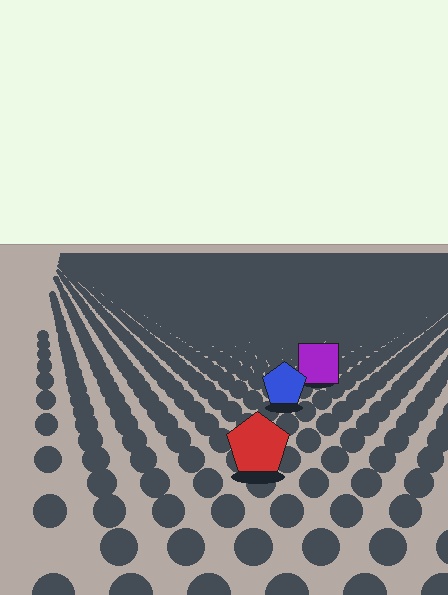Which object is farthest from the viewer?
The purple square is farthest from the viewer. It appears smaller and the ground texture around it is denser.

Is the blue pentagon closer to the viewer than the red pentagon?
No. The red pentagon is closer — you can tell from the texture gradient: the ground texture is coarser near it.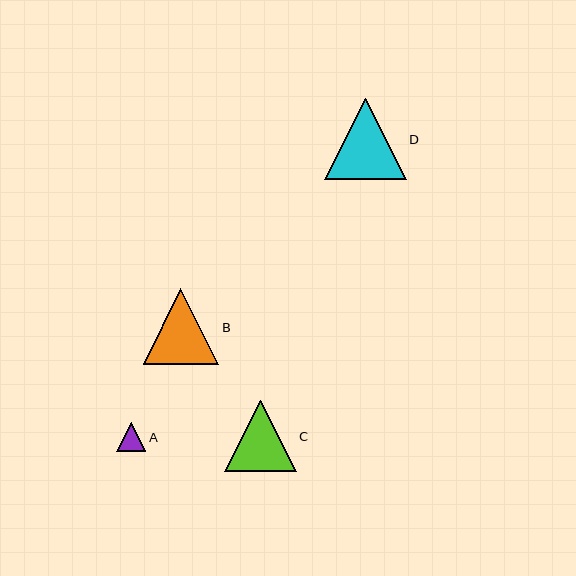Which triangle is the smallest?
Triangle A is the smallest with a size of approximately 30 pixels.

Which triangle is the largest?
Triangle D is the largest with a size of approximately 82 pixels.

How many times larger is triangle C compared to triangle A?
Triangle C is approximately 2.4 times the size of triangle A.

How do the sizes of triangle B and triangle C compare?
Triangle B and triangle C are approximately the same size.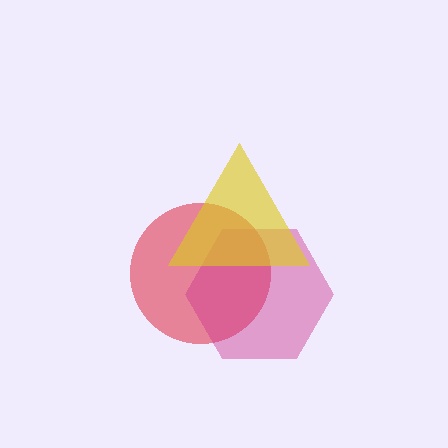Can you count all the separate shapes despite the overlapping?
Yes, there are 3 separate shapes.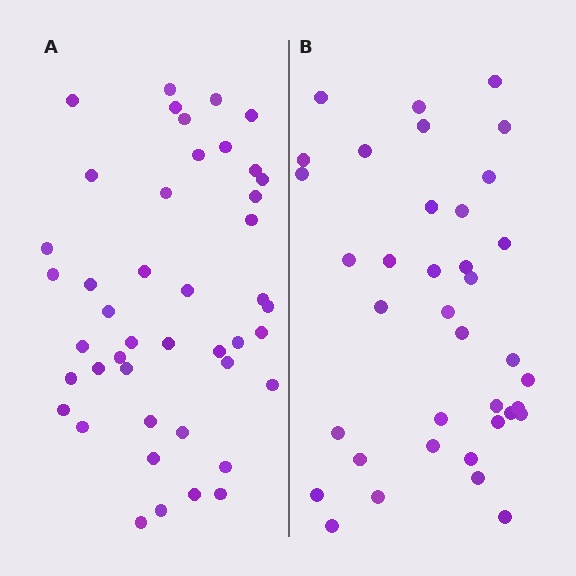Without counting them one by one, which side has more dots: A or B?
Region A (the left region) has more dots.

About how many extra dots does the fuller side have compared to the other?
Region A has roughly 8 or so more dots than region B.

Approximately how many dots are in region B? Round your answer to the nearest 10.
About 40 dots. (The exact count is 37, which rounds to 40.)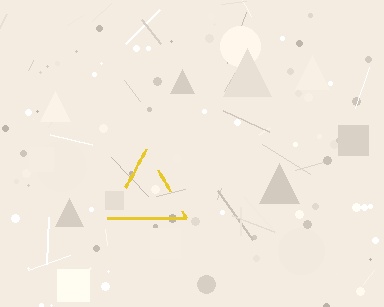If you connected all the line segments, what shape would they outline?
They would outline a triangle.